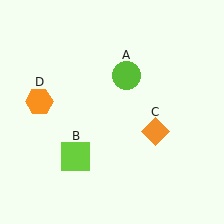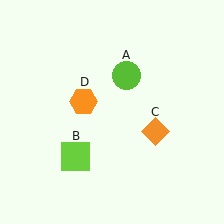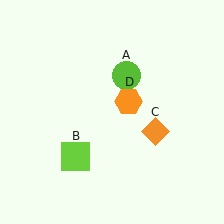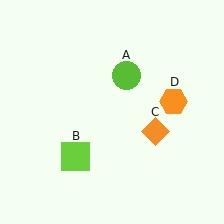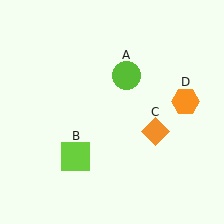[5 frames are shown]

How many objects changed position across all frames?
1 object changed position: orange hexagon (object D).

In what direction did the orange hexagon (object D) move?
The orange hexagon (object D) moved right.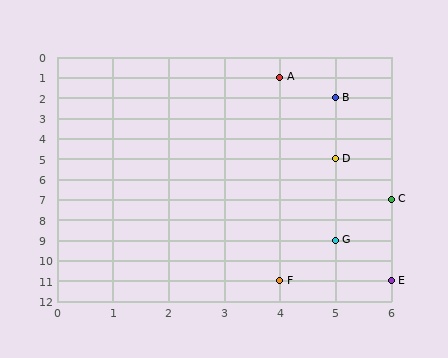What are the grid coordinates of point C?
Point C is at grid coordinates (6, 7).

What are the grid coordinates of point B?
Point B is at grid coordinates (5, 2).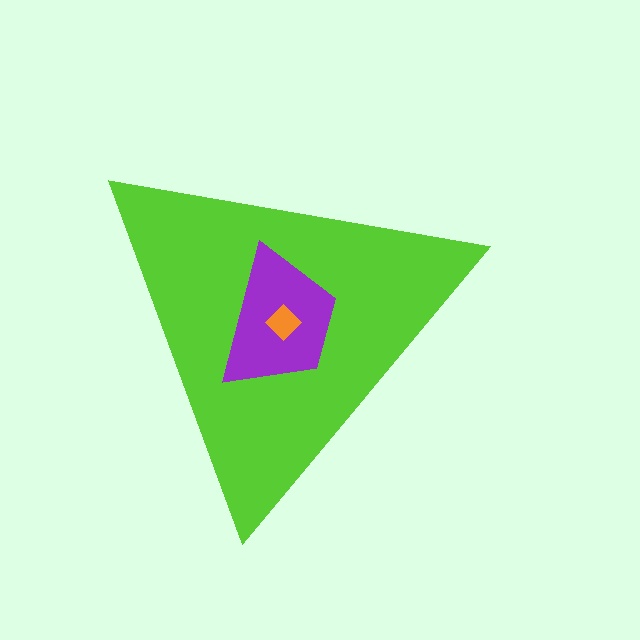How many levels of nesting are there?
3.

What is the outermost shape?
The lime triangle.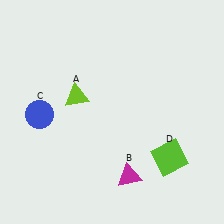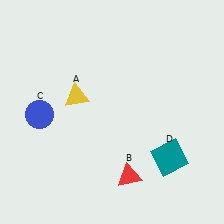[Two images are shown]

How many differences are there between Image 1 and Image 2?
There are 3 differences between the two images.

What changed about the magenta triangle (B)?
In Image 1, B is magenta. In Image 2, it changed to red.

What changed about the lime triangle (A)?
In Image 1, A is lime. In Image 2, it changed to yellow.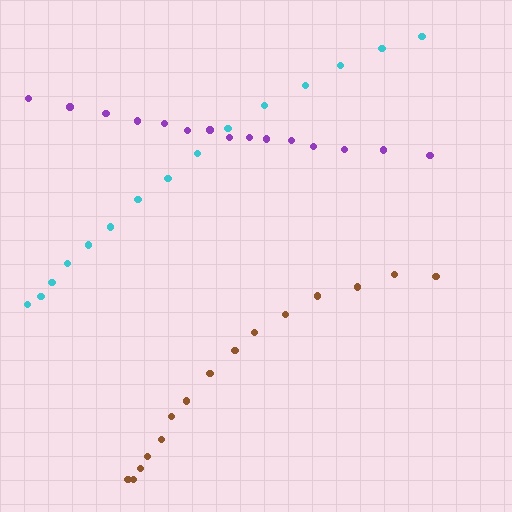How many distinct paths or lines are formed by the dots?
There are 3 distinct paths.